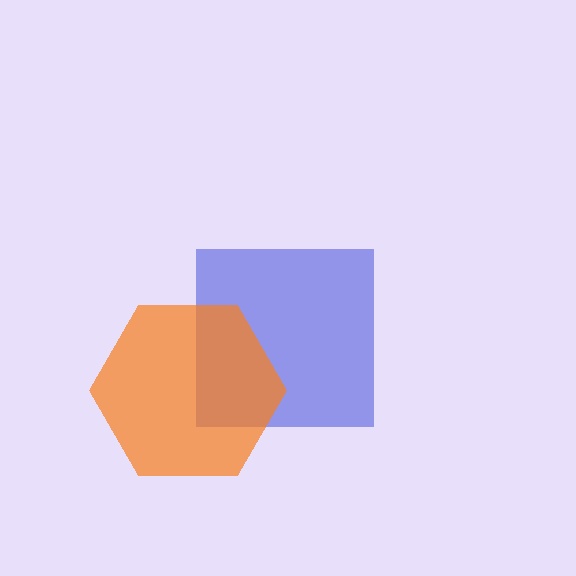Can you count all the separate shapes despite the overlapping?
Yes, there are 2 separate shapes.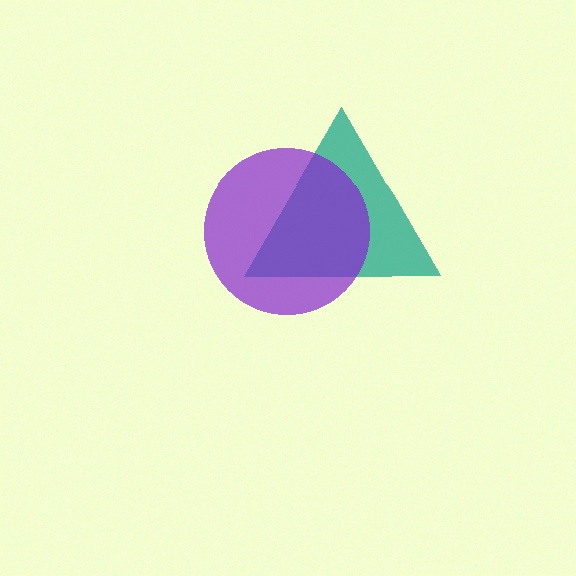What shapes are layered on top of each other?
The layered shapes are: a teal triangle, a purple circle.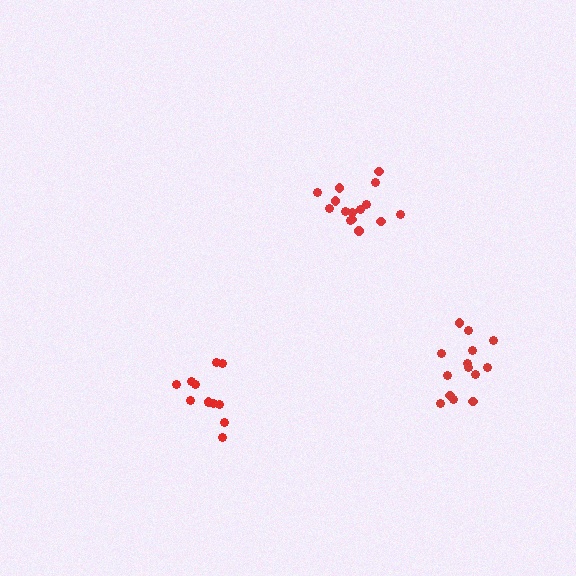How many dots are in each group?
Group 1: 15 dots, Group 2: 12 dots, Group 3: 14 dots (41 total).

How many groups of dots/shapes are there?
There are 3 groups.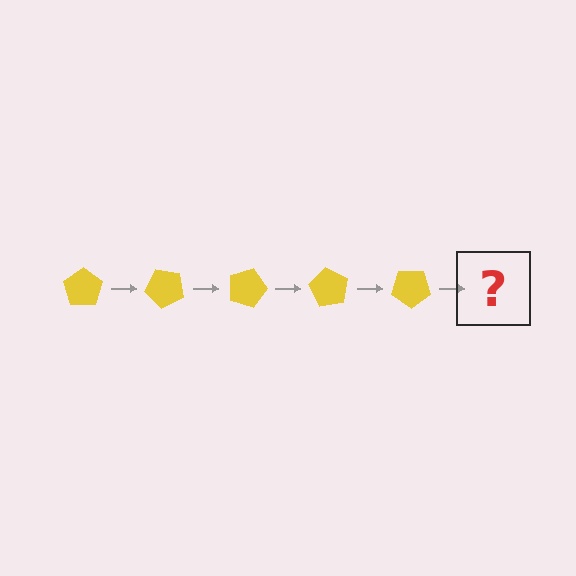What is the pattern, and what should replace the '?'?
The pattern is that the pentagon rotates 45 degrees each step. The '?' should be a yellow pentagon rotated 225 degrees.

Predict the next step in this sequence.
The next step is a yellow pentagon rotated 225 degrees.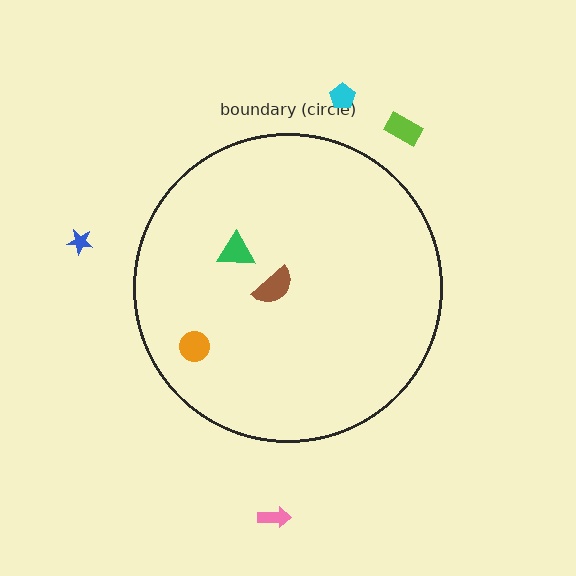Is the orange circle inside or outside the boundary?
Inside.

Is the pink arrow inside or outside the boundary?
Outside.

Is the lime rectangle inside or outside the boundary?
Outside.